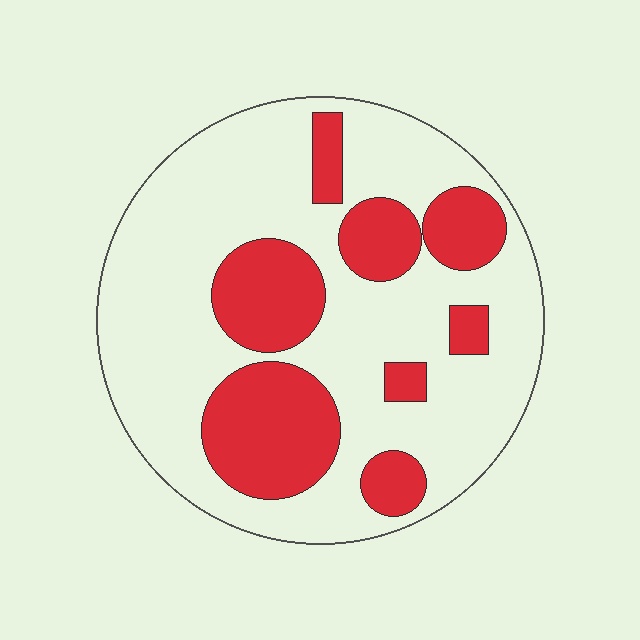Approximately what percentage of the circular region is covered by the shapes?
Approximately 30%.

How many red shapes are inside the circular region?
8.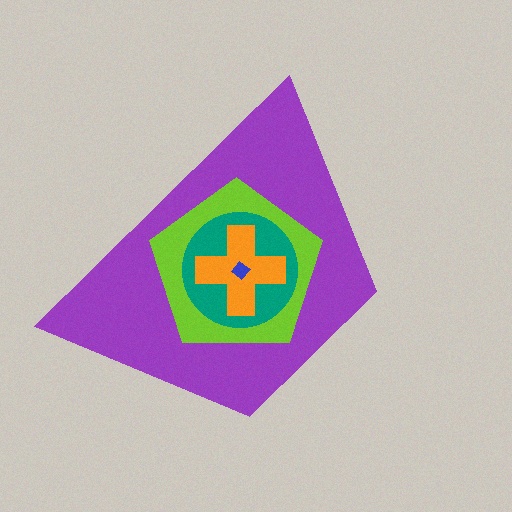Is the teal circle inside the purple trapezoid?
Yes.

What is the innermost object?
The blue diamond.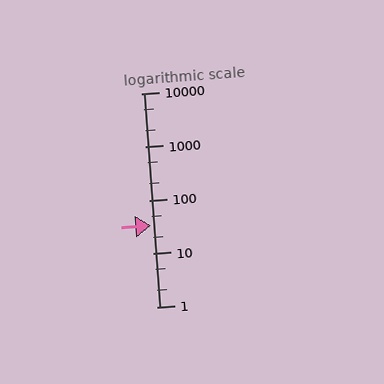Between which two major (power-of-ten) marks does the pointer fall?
The pointer is between 10 and 100.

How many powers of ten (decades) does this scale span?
The scale spans 4 decades, from 1 to 10000.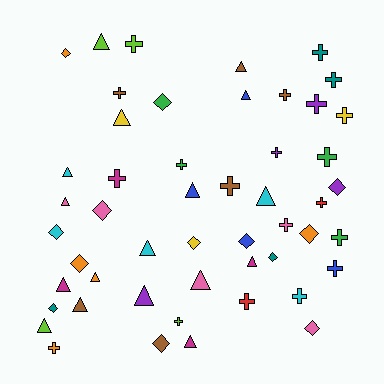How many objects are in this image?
There are 50 objects.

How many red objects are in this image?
There are 2 red objects.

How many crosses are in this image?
There are 20 crosses.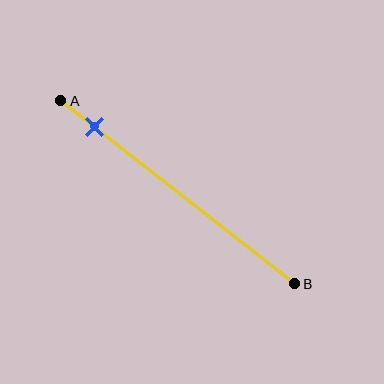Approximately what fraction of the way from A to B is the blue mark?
The blue mark is approximately 15% of the way from A to B.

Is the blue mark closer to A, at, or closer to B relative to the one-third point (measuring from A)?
The blue mark is closer to point A than the one-third point of segment AB.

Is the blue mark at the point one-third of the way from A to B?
No, the mark is at about 15% from A, not at the 33% one-third point.